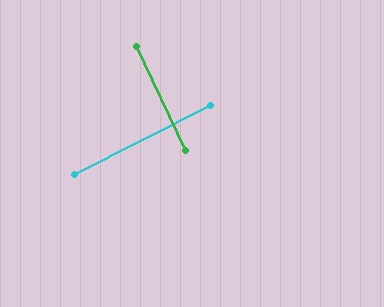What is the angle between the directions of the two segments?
Approximately 88 degrees.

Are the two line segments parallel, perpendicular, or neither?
Perpendicular — they meet at approximately 88°.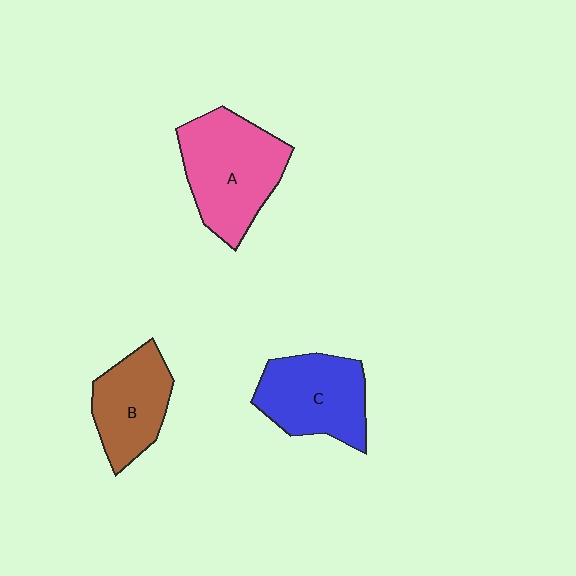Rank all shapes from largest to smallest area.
From largest to smallest: A (pink), C (blue), B (brown).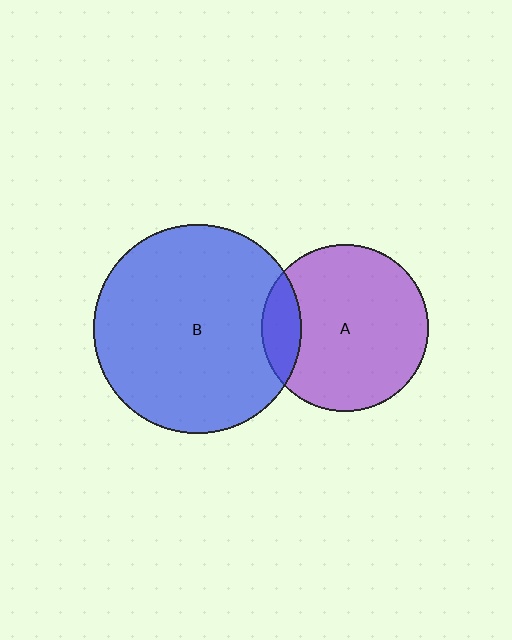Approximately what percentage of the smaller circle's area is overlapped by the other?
Approximately 15%.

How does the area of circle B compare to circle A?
Approximately 1.6 times.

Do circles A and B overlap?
Yes.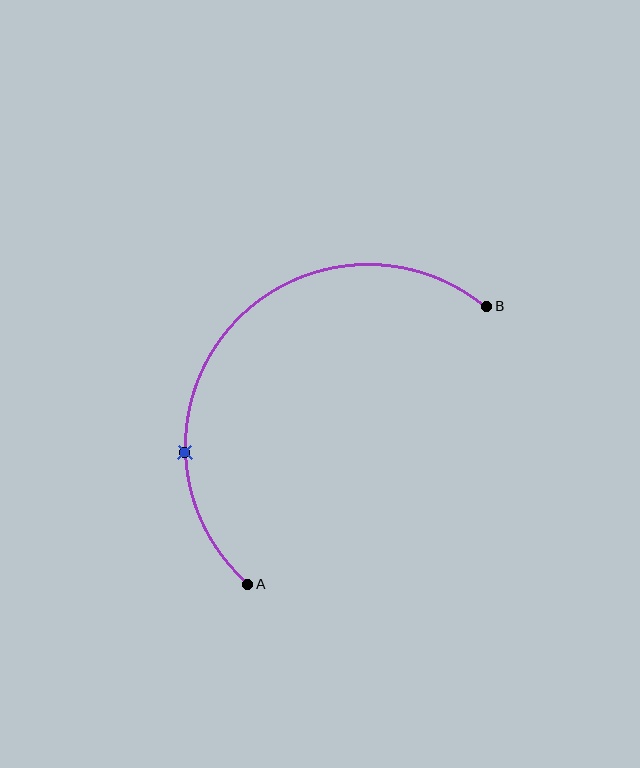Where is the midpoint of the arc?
The arc midpoint is the point on the curve farthest from the straight line joining A and B. It sits above and to the left of that line.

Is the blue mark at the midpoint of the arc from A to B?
No. The blue mark lies on the arc but is closer to endpoint A. The arc midpoint would be at the point on the curve equidistant along the arc from both A and B.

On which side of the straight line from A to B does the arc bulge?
The arc bulges above and to the left of the straight line connecting A and B.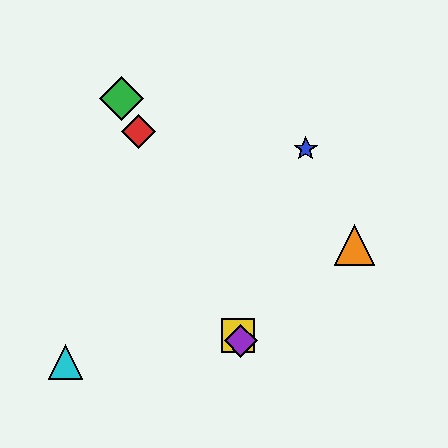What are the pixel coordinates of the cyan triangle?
The cyan triangle is at (65, 362).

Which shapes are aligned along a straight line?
The red diamond, the green diamond, the yellow square, the purple diamond are aligned along a straight line.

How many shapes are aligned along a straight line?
4 shapes (the red diamond, the green diamond, the yellow square, the purple diamond) are aligned along a straight line.